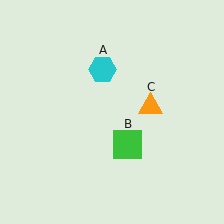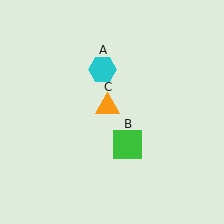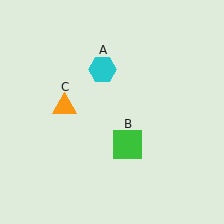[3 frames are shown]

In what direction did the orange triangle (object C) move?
The orange triangle (object C) moved left.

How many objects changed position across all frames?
1 object changed position: orange triangle (object C).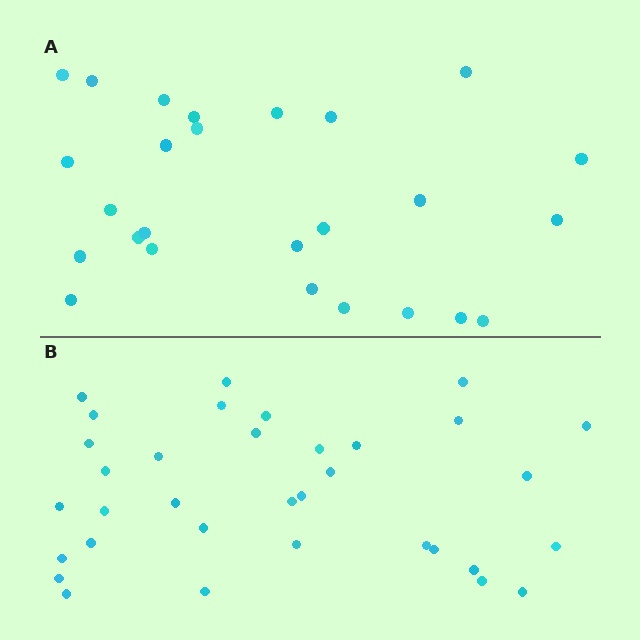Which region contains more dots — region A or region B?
Region B (the bottom region) has more dots.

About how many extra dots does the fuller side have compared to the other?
Region B has roughly 8 or so more dots than region A.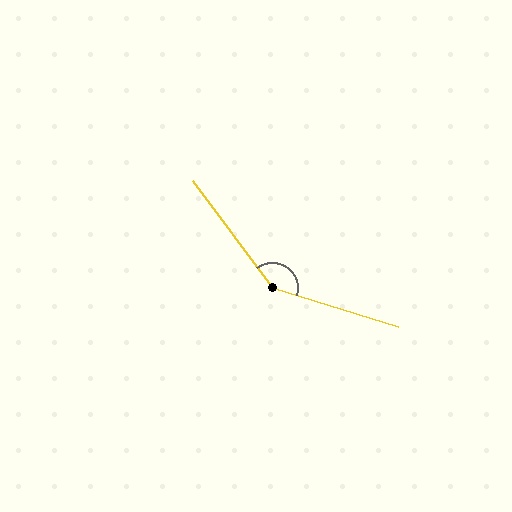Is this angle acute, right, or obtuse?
It is obtuse.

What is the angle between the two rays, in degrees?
Approximately 144 degrees.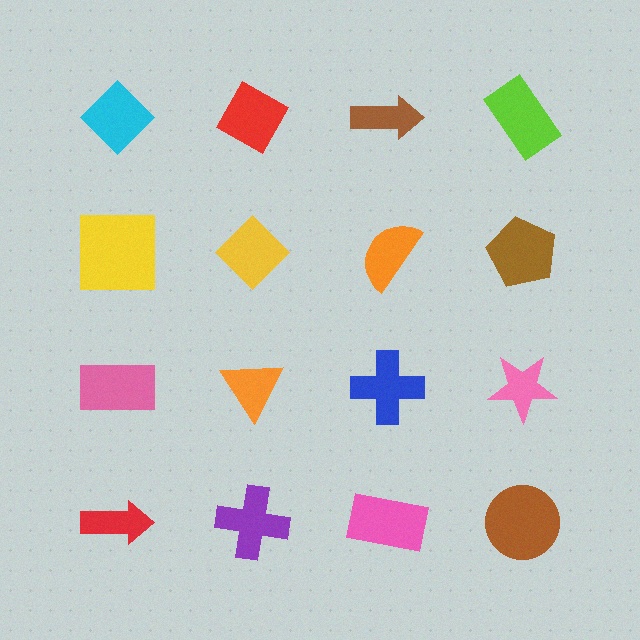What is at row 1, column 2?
A red diamond.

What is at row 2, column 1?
A yellow square.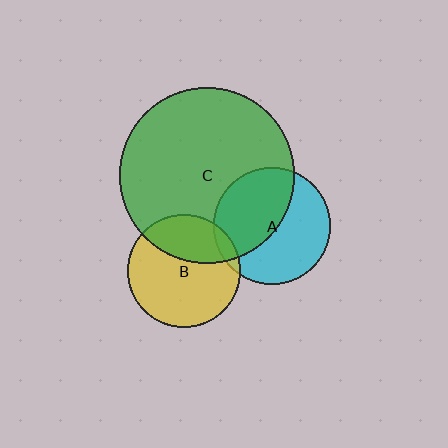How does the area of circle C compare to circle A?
Approximately 2.2 times.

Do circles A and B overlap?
Yes.